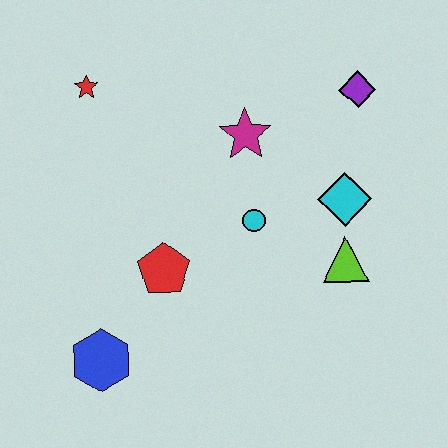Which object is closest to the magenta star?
The cyan circle is closest to the magenta star.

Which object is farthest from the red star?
The lime triangle is farthest from the red star.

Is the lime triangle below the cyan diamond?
Yes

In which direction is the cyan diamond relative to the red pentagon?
The cyan diamond is to the right of the red pentagon.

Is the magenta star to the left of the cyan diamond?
Yes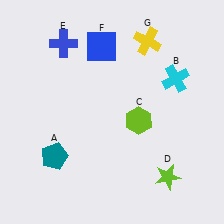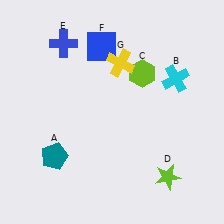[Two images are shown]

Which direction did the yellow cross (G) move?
The yellow cross (G) moved left.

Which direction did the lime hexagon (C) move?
The lime hexagon (C) moved up.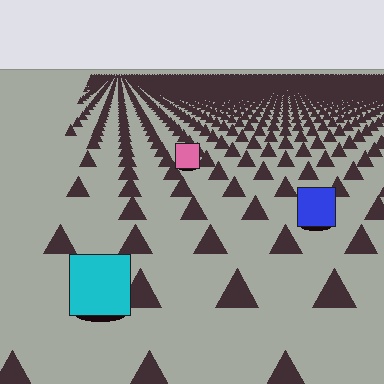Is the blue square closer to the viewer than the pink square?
Yes. The blue square is closer — you can tell from the texture gradient: the ground texture is coarser near it.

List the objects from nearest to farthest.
From nearest to farthest: the cyan square, the blue square, the pink square.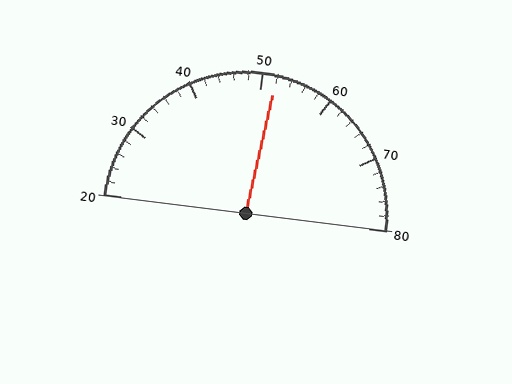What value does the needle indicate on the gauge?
The needle indicates approximately 52.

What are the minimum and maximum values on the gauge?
The gauge ranges from 20 to 80.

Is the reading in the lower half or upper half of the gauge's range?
The reading is in the upper half of the range (20 to 80).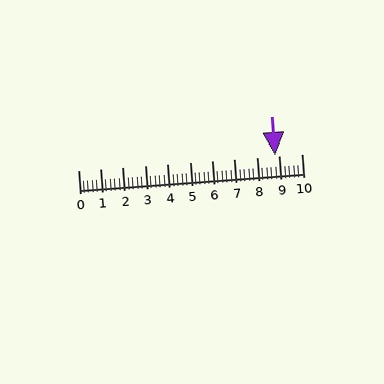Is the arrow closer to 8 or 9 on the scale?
The arrow is closer to 9.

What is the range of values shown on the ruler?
The ruler shows values from 0 to 10.